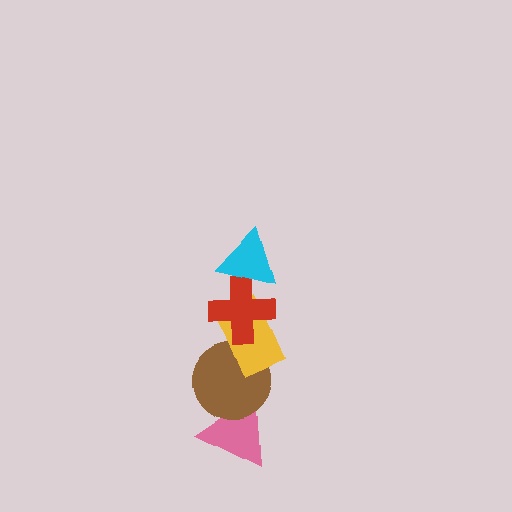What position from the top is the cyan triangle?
The cyan triangle is 1st from the top.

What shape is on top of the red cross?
The cyan triangle is on top of the red cross.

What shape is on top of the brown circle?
The yellow rectangle is on top of the brown circle.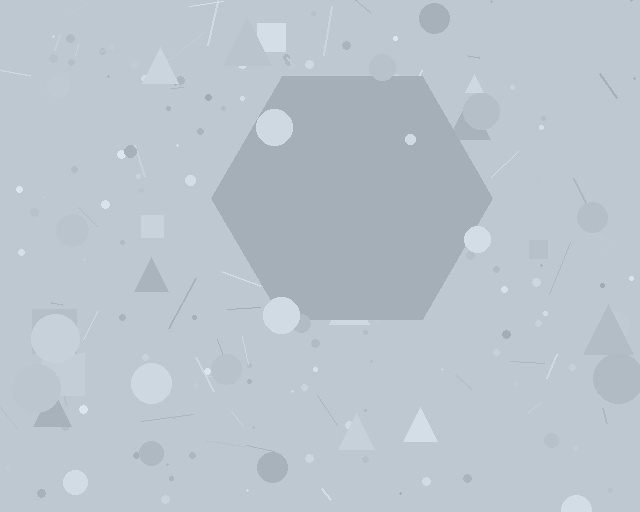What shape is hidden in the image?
A hexagon is hidden in the image.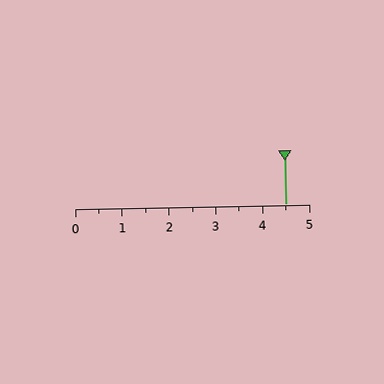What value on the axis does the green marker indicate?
The marker indicates approximately 4.5.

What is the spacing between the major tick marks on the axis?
The major ticks are spaced 1 apart.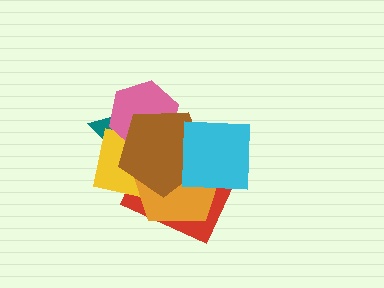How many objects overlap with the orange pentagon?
6 objects overlap with the orange pentagon.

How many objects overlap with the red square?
5 objects overlap with the red square.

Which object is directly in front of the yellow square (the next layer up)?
The pink hexagon is directly in front of the yellow square.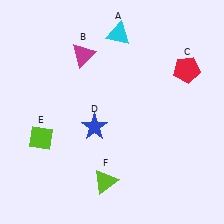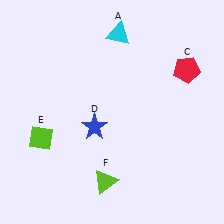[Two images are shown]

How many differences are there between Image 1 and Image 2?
There is 1 difference between the two images.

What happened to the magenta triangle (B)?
The magenta triangle (B) was removed in Image 2. It was in the top-left area of Image 1.